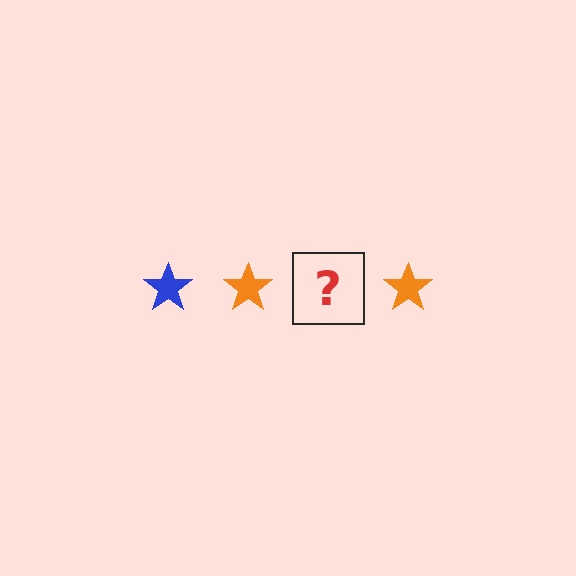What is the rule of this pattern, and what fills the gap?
The rule is that the pattern cycles through blue, orange stars. The gap should be filled with a blue star.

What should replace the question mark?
The question mark should be replaced with a blue star.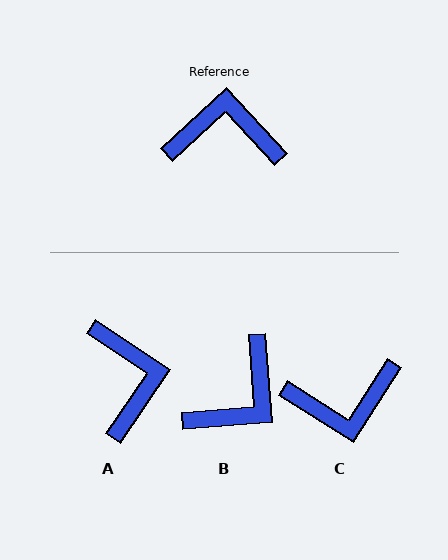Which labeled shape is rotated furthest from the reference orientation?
C, about 165 degrees away.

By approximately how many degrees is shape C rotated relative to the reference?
Approximately 165 degrees clockwise.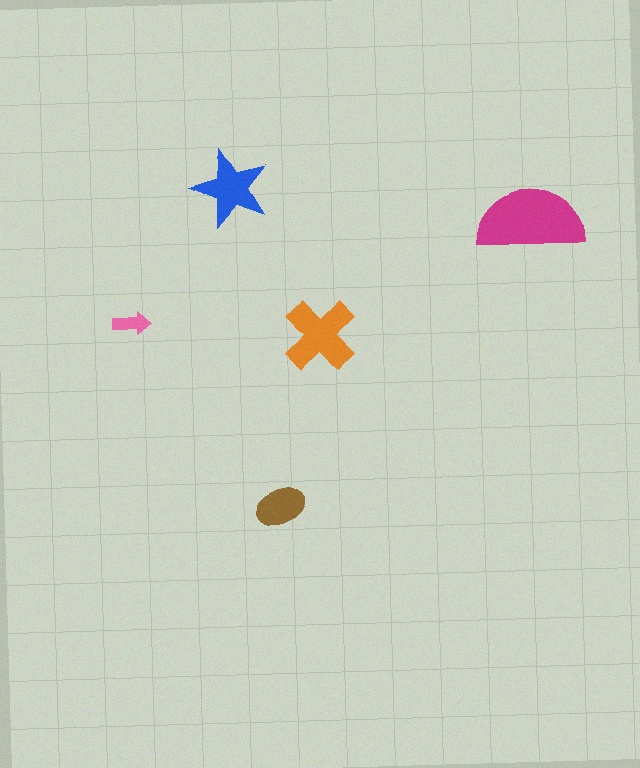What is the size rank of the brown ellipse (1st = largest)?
4th.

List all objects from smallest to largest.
The pink arrow, the brown ellipse, the blue star, the orange cross, the magenta semicircle.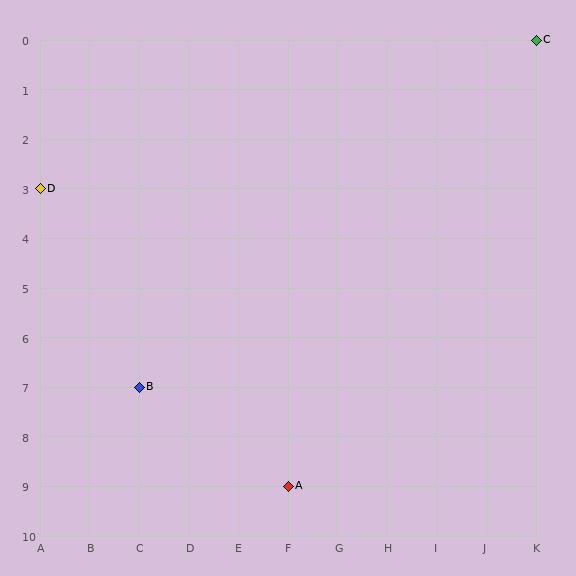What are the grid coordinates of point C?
Point C is at grid coordinates (K, 0).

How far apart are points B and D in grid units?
Points B and D are 2 columns and 4 rows apart (about 4.5 grid units diagonally).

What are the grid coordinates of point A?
Point A is at grid coordinates (F, 9).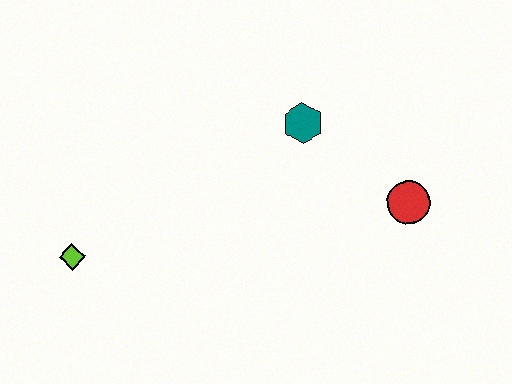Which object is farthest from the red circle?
The lime diamond is farthest from the red circle.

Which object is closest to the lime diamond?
The teal hexagon is closest to the lime diamond.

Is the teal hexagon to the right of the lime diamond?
Yes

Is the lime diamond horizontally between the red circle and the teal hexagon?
No